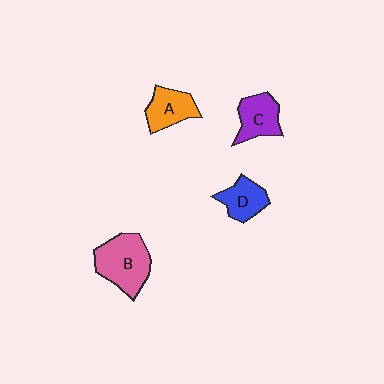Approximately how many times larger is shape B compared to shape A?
Approximately 1.6 times.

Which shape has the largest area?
Shape B (pink).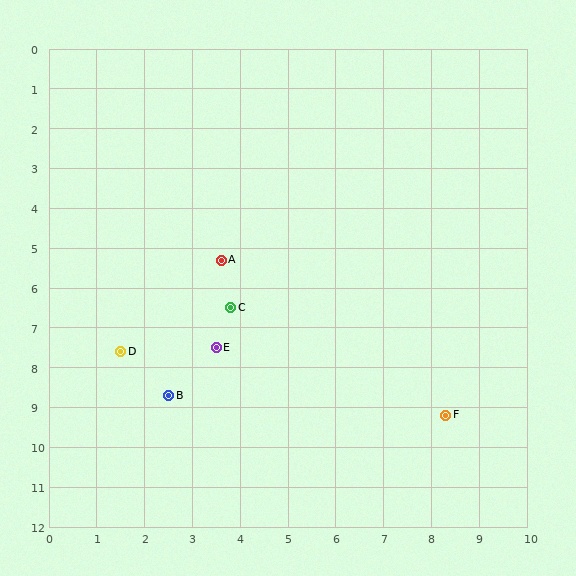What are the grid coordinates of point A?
Point A is at approximately (3.6, 5.3).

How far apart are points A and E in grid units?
Points A and E are about 2.2 grid units apart.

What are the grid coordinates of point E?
Point E is at approximately (3.5, 7.5).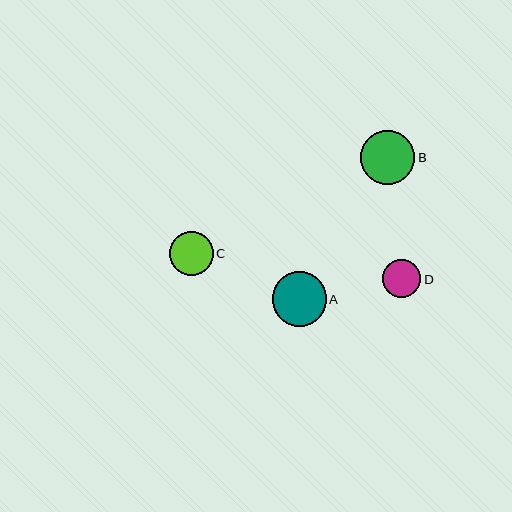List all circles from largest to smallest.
From largest to smallest: A, B, C, D.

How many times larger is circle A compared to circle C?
Circle A is approximately 1.2 times the size of circle C.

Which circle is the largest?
Circle A is the largest with a size of approximately 54 pixels.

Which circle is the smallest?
Circle D is the smallest with a size of approximately 38 pixels.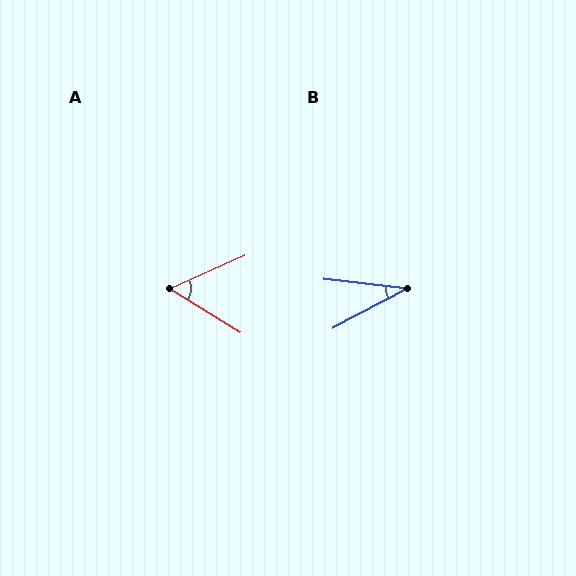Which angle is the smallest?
B, at approximately 35 degrees.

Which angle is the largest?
A, at approximately 56 degrees.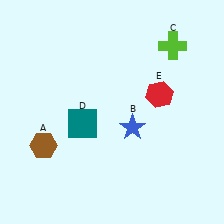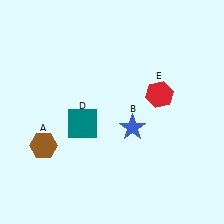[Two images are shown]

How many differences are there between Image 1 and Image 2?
There is 1 difference between the two images.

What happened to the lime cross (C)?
The lime cross (C) was removed in Image 2. It was in the top-right area of Image 1.